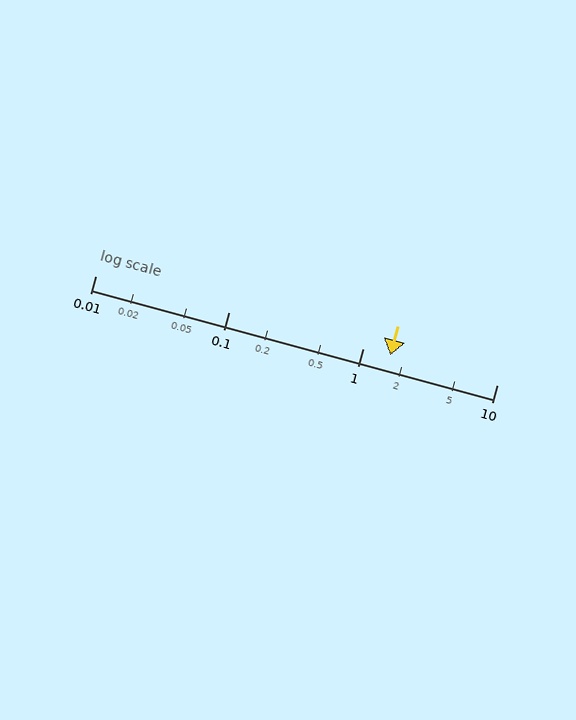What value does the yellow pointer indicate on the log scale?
The pointer indicates approximately 1.6.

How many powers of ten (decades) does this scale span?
The scale spans 3 decades, from 0.01 to 10.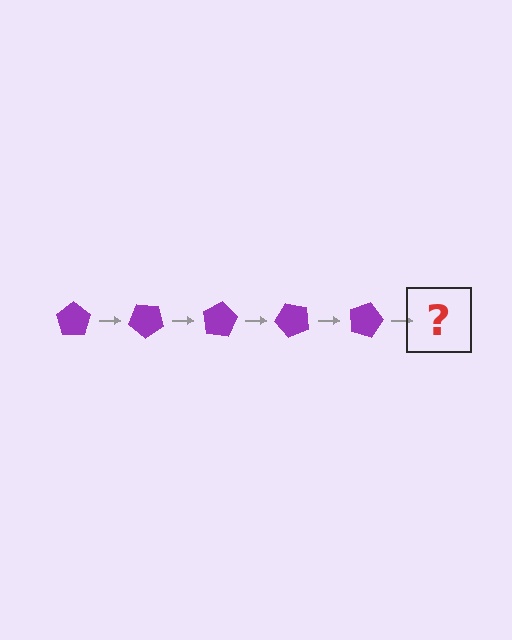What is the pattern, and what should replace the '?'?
The pattern is that the pentagon rotates 40 degrees each step. The '?' should be a purple pentagon rotated 200 degrees.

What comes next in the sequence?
The next element should be a purple pentagon rotated 200 degrees.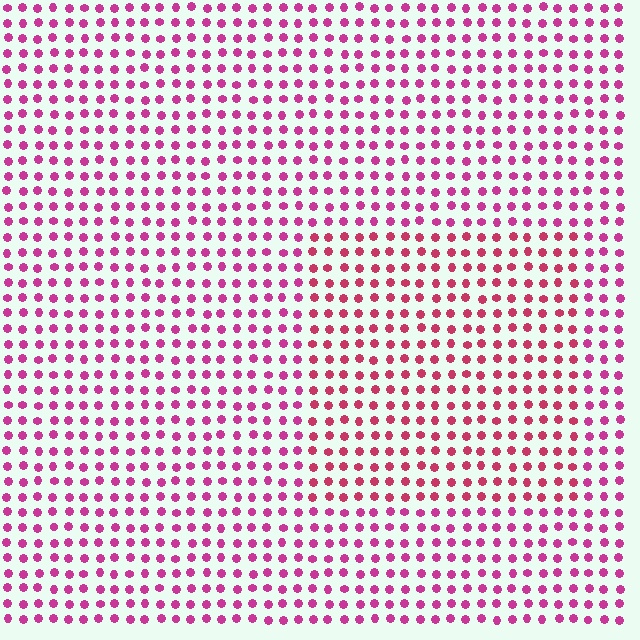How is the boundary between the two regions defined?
The boundary is defined purely by a slight shift in hue (about 21 degrees). Spacing, size, and orientation are identical on both sides.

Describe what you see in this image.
The image is filled with small magenta elements in a uniform arrangement. A rectangle-shaped region is visible where the elements are tinted to a slightly different hue, forming a subtle color boundary.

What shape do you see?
I see a rectangle.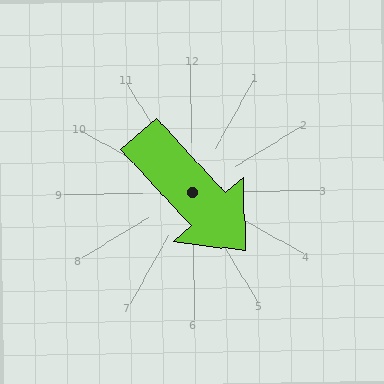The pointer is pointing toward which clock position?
Roughly 5 o'clock.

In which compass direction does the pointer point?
Southeast.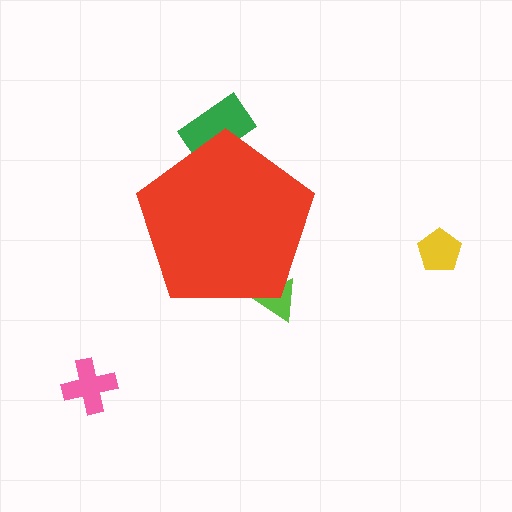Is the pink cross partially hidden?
No, the pink cross is fully visible.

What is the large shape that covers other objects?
A red pentagon.